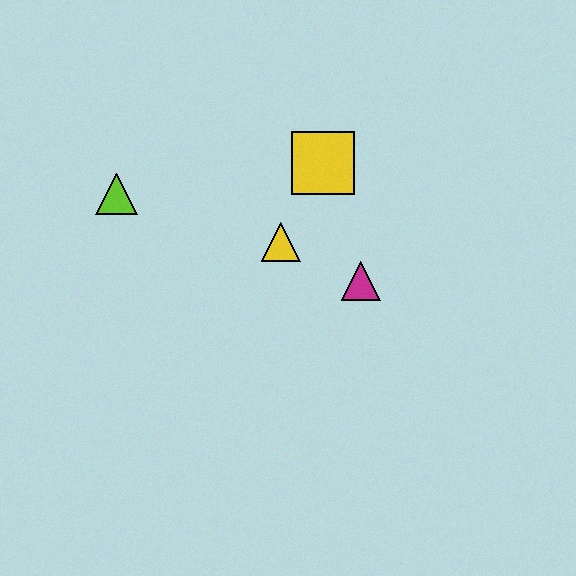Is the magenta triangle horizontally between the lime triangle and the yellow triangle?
No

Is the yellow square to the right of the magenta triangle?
No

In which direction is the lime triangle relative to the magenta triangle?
The lime triangle is to the left of the magenta triangle.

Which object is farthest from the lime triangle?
The magenta triangle is farthest from the lime triangle.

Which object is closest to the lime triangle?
The yellow triangle is closest to the lime triangle.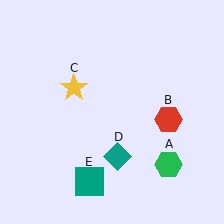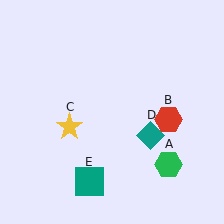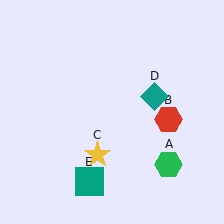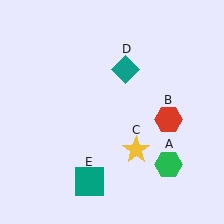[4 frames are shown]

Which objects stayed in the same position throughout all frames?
Green hexagon (object A) and red hexagon (object B) and teal square (object E) remained stationary.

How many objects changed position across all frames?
2 objects changed position: yellow star (object C), teal diamond (object D).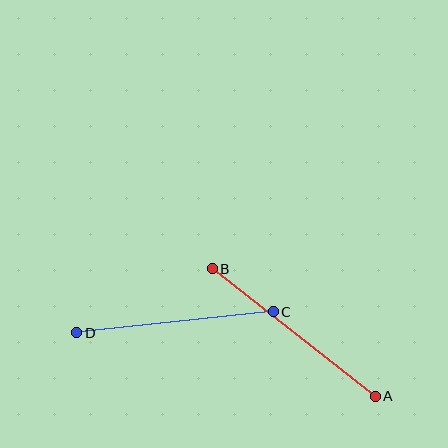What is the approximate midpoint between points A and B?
The midpoint is at approximately (294, 333) pixels.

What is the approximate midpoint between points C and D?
The midpoint is at approximately (175, 322) pixels.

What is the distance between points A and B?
The distance is approximately 207 pixels.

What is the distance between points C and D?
The distance is approximately 198 pixels.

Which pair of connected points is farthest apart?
Points A and B are farthest apart.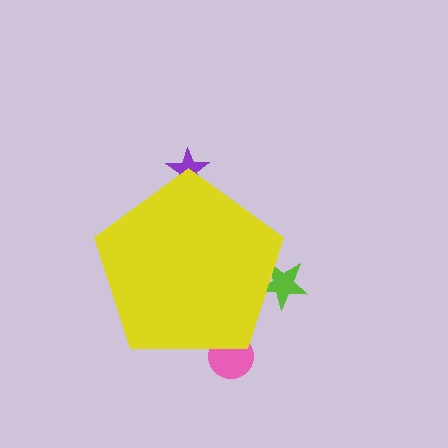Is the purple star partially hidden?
Yes, the purple star is partially hidden behind the yellow pentagon.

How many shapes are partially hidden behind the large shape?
3 shapes are partially hidden.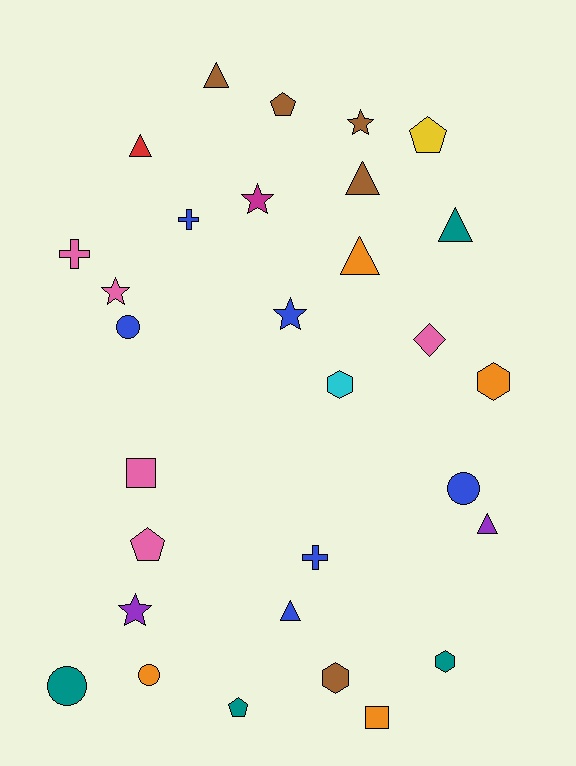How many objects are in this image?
There are 30 objects.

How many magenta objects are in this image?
There is 1 magenta object.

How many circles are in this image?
There are 4 circles.